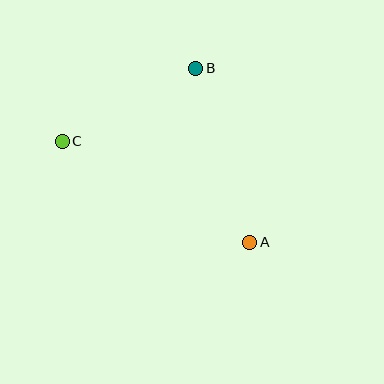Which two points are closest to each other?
Points B and C are closest to each other.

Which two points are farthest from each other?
Points A and C are farthest from each other.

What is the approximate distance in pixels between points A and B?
The distance between A and B is approximately 182 pixels.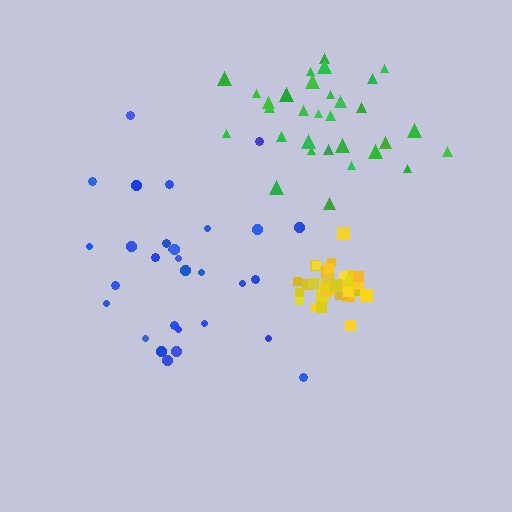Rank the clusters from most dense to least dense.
yellow, green, blue.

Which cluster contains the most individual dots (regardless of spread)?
Green (31).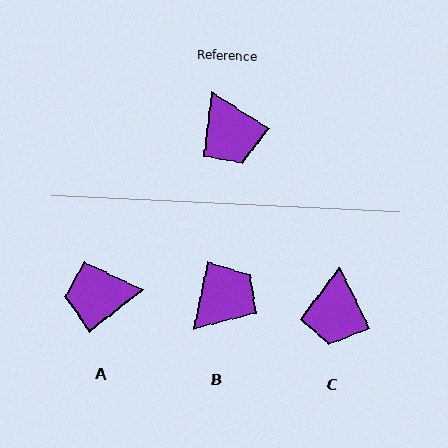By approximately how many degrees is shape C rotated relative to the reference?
Approximately 31 degrees clockwise.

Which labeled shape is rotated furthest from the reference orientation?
B, about 111 degrees away.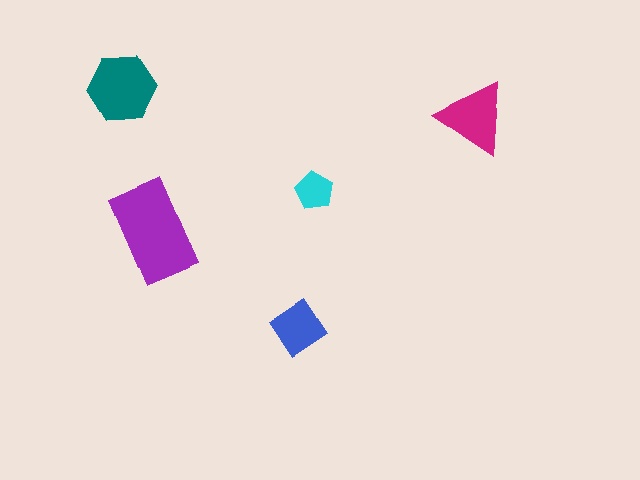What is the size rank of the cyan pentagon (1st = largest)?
5th.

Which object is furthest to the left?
The teal hexagon is leftmost.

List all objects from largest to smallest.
The purple rectangle, the teal hexagon, the magenta triangle, the blue diamond, the cyan pentagon.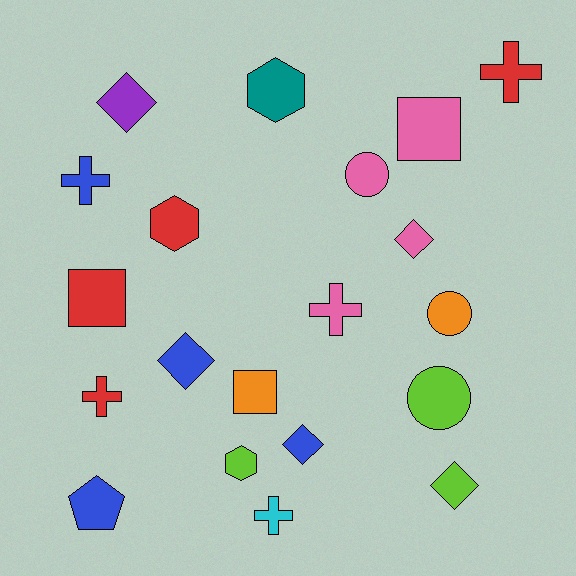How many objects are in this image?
There are 20 objects.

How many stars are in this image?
There are no stars.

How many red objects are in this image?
There are 4 red objects.